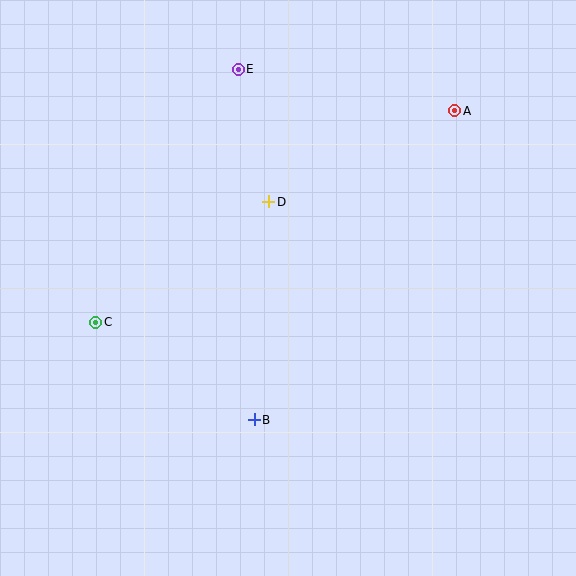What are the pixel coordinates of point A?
Point A is at (455, 111).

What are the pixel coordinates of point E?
Point E is at (238, 69).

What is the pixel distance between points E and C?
The distance between E and C is 291 pixels.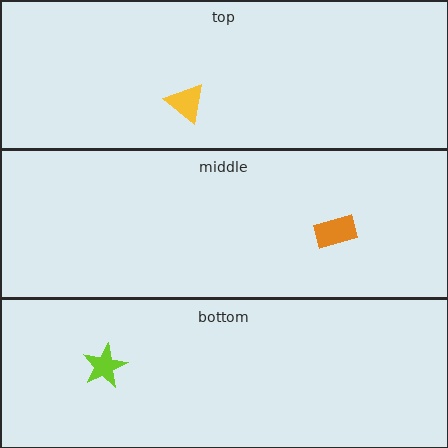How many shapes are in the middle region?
1.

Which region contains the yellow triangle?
The top region.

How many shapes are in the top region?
1.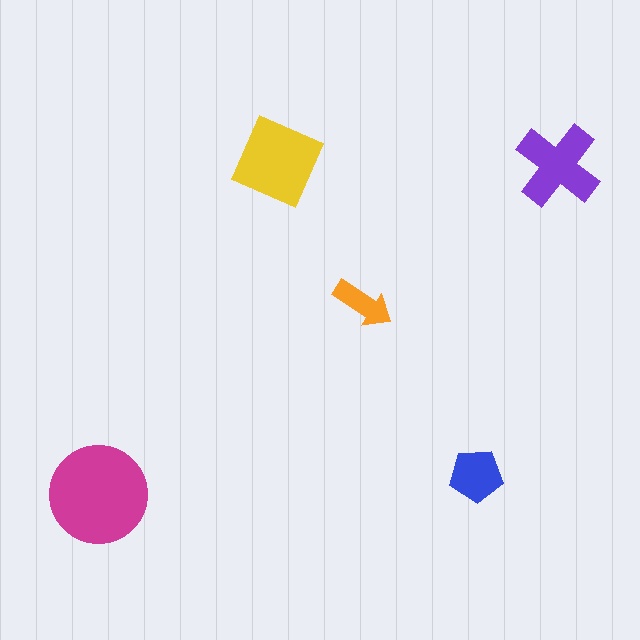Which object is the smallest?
The orange arrow.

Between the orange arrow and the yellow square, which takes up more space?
The yellow square.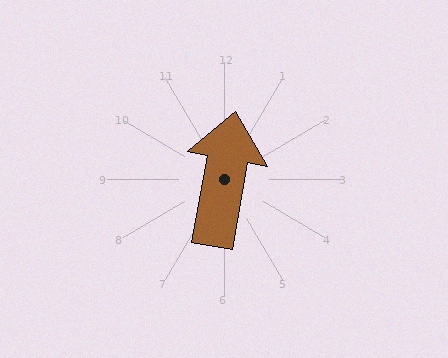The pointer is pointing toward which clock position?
Roughly 12 o'clock.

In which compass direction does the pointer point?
North.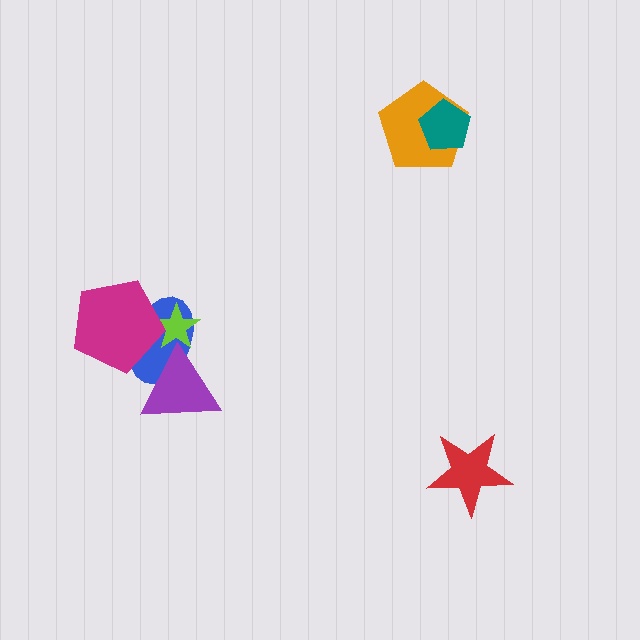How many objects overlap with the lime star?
3 objects overlap with the lime star.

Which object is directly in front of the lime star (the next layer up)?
The purple triangle is directly in front of the lime star.